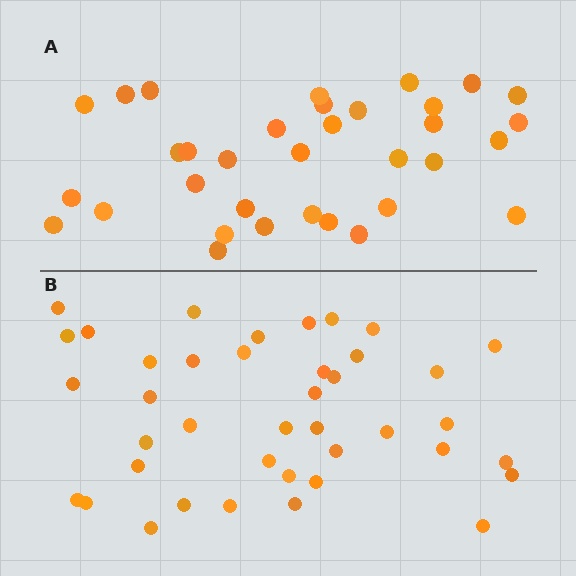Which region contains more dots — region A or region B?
Region B (the bottom region) has more dots.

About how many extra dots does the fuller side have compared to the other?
Region B has about 6 more dots than region A.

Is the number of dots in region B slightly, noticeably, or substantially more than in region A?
Region B has only slightly more — the two regions are fairly close. The ratio is roughly 1.2 to 1.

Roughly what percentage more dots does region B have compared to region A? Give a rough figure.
About 20% more.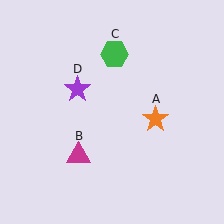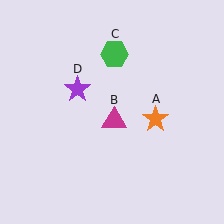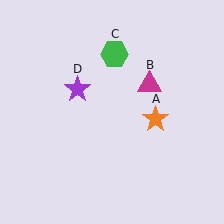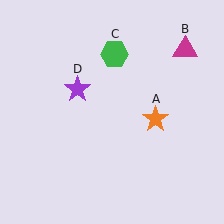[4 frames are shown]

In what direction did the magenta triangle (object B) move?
The magenta triangle (object B) moved up and to the right.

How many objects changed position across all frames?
1 object changed position: magenta triangle (object B).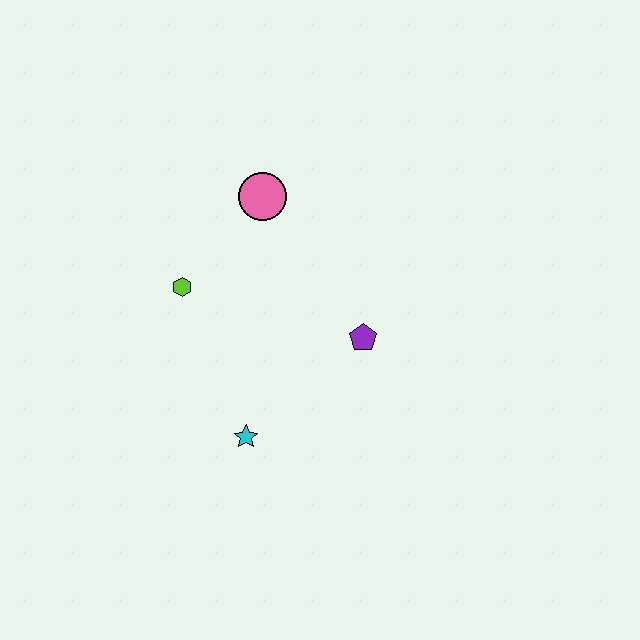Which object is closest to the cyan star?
The purple pentagon is closest to the cyan star.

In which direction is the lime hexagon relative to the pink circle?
The lime hexagon is below the pink circle.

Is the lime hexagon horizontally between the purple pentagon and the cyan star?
No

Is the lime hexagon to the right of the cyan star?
No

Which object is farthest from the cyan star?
The pink circle is farthest from the cyan star.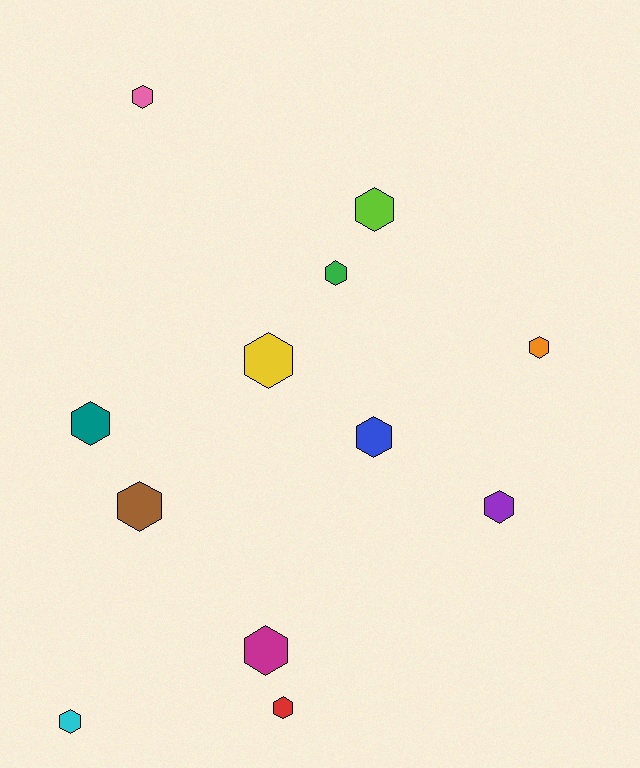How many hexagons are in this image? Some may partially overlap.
There are 12 hexagons.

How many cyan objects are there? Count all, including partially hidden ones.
There is 1 cyan object.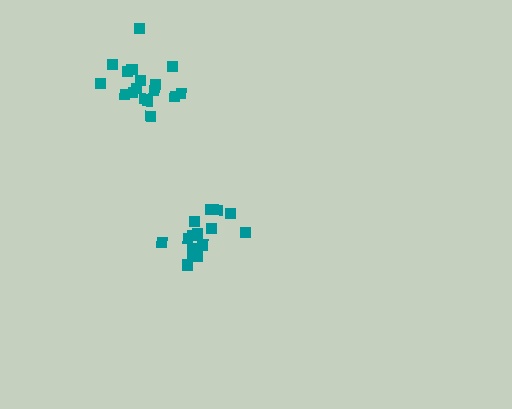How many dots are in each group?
Group 1: 15 dots, Group 2: 17 dots (32 total).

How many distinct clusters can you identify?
There are 2 distinct clusters.